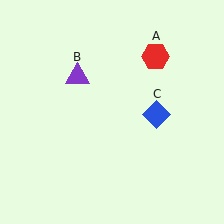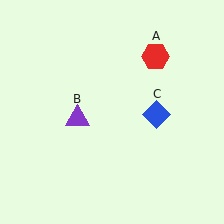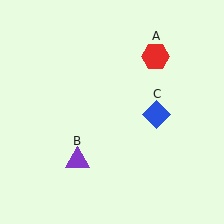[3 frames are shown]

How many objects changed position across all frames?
1 object changed position: purple triangle (object B).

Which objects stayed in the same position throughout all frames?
Red hexagon (object A) and blue diamond (object C) remained stationary.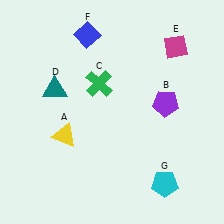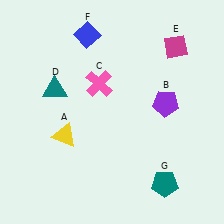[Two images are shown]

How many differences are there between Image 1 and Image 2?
There are 2 differences between the two images.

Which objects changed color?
C changed from green to pink. G changed from cyan to teal.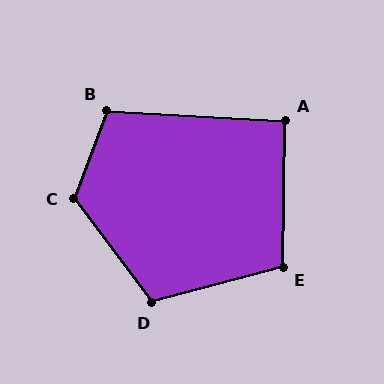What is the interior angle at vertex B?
Approximately 107 degrees (obtuse).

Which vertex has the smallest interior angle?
A, at approximately 92 degrees.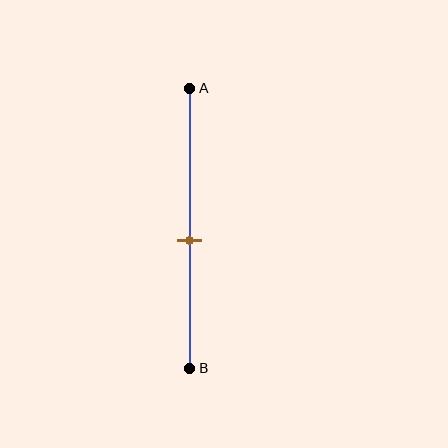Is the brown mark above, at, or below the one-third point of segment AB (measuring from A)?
The brown mark is below the one-third point of segment AB.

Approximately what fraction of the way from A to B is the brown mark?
The brown mark is approximately 55% of the way from A to B.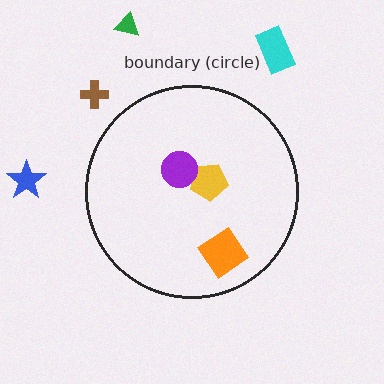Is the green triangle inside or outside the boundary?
Outside.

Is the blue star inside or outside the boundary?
Outside.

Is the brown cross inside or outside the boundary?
Outside.